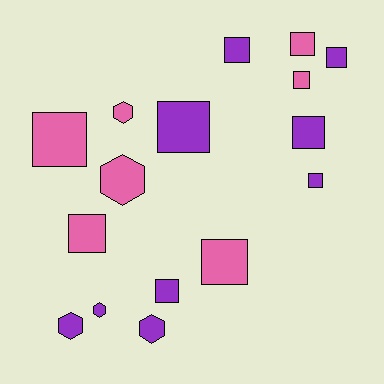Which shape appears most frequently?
Square, with 11 objects.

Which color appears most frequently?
Purple, with 9 objects.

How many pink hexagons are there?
There are 2 pink hexagons.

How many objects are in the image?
There are 16 objects.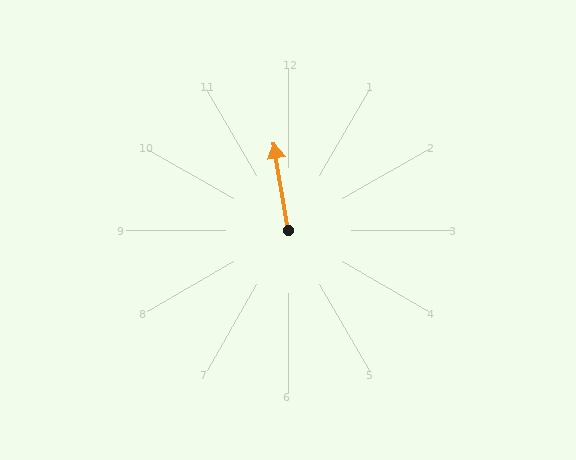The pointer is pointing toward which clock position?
Roughly 12 o'clock.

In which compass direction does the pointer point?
North.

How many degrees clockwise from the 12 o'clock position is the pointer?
Approximately 351 degrees.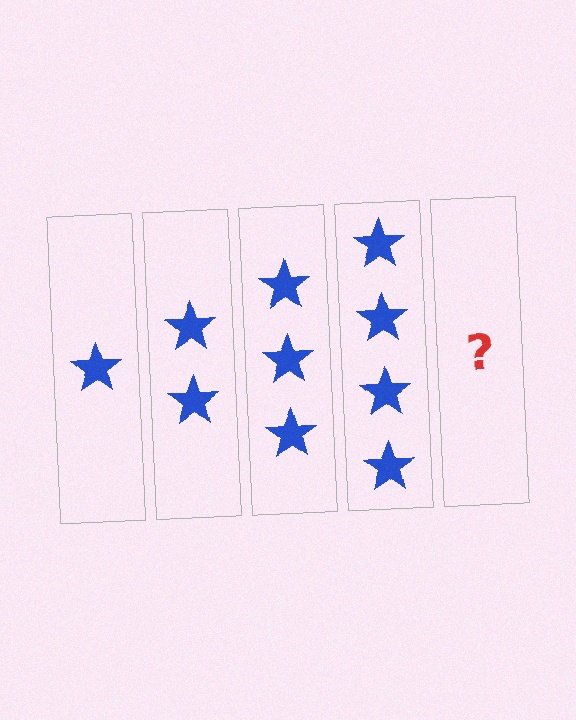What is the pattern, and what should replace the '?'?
The pattern is that each step adds one more star. The '?' should be 5 stars.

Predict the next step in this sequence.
The next step is 5 stars.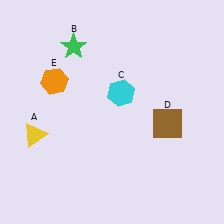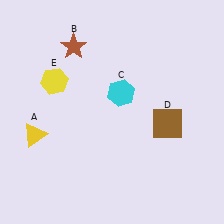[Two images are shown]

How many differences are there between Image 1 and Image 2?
There are 2 differences between the two images.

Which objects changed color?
B changed from green to brown. E changed from orange to yellow.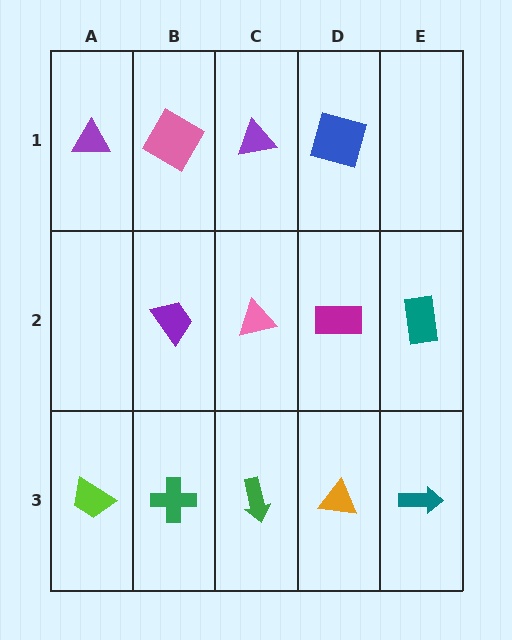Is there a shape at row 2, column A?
No, that cell is empty.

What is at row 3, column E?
A teal arrow.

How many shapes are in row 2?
4 shapes.